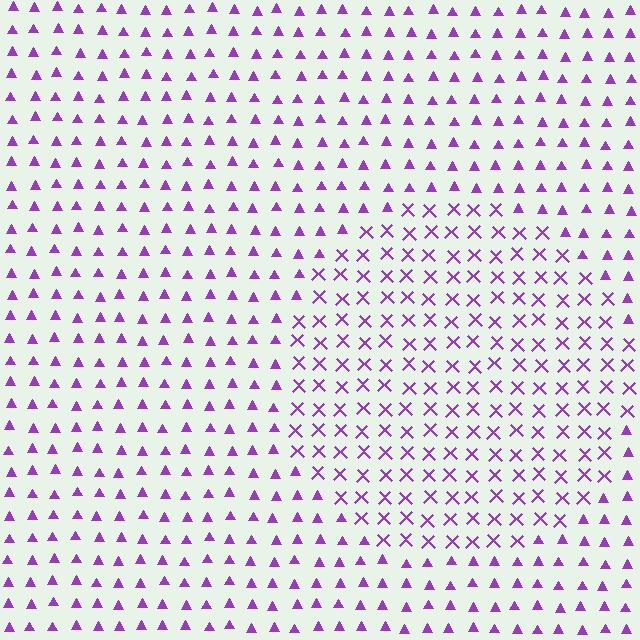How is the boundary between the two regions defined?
The boundary is defined by a change in element shape: X marks inside vs. triangles outside. All elements share the same color and spacing.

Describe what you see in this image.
The image is filled with small purple elements arranged in a uniform grid. A circle-shaped region contains X marks, while the surrounding area contains triangles. The boundary is defined purely by the change in element shape.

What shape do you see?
I see a circle.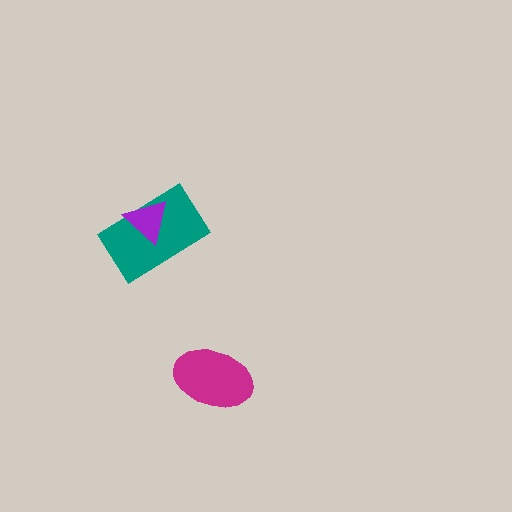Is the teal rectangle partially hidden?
Yes, it is partially covered by another shape.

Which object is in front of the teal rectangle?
The purple triangle is in front of the teal rectangle.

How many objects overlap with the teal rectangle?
1 object overlaps with the teal rectangle.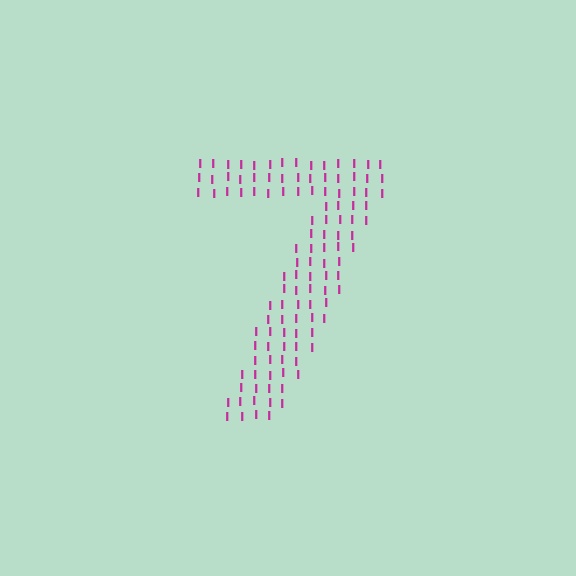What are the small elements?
The small elements are letter I's.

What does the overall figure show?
The overall figure shows the digit 7.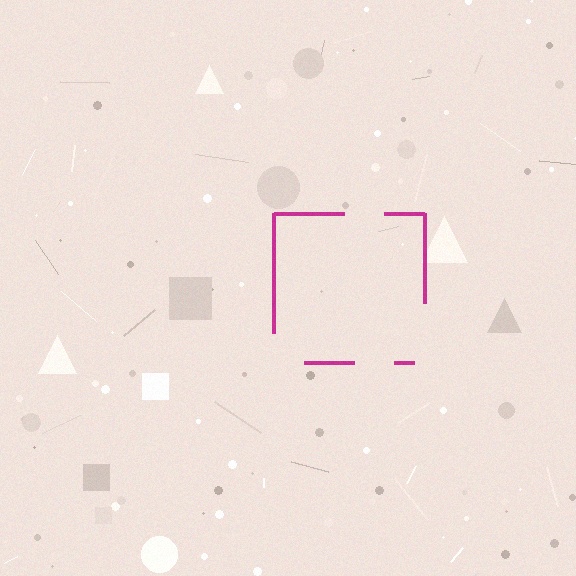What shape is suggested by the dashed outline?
The dashed outline suggests a square.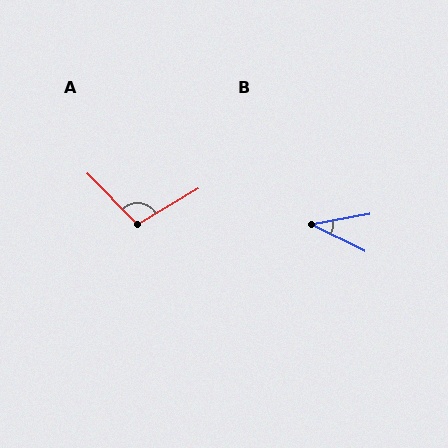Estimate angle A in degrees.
Approximately 104 degrees.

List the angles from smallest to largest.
B (36°), A (104°).